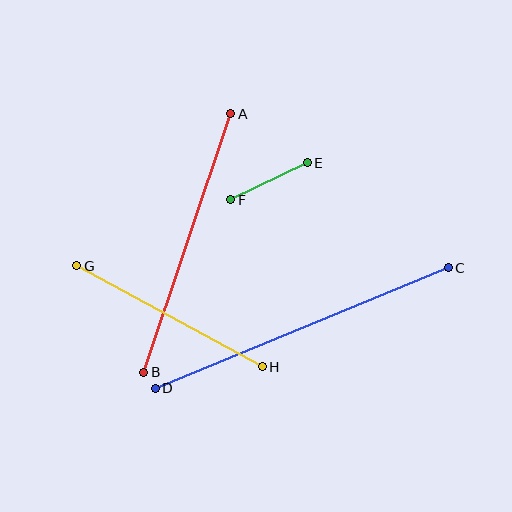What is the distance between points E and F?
The distance is approximately 85 pixels.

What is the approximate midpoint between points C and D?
The midpoint is at approximately (302, 328) pixels.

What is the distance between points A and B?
The distance is approximately 273 pixels.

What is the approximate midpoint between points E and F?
The midpoint is at approximately (269, 181) pixels.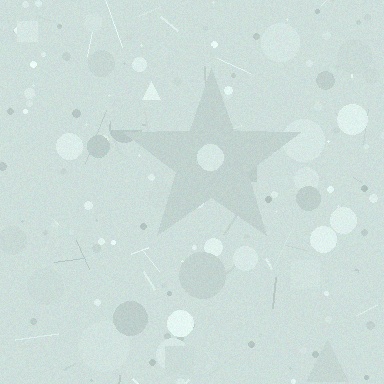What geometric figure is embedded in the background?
A star is embedded in the background.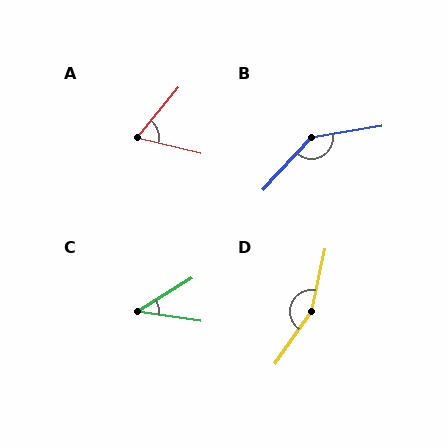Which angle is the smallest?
C, at approximately 40 degrees.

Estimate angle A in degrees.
Approximately 64 degrees.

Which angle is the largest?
D, at approximately 158 degrees.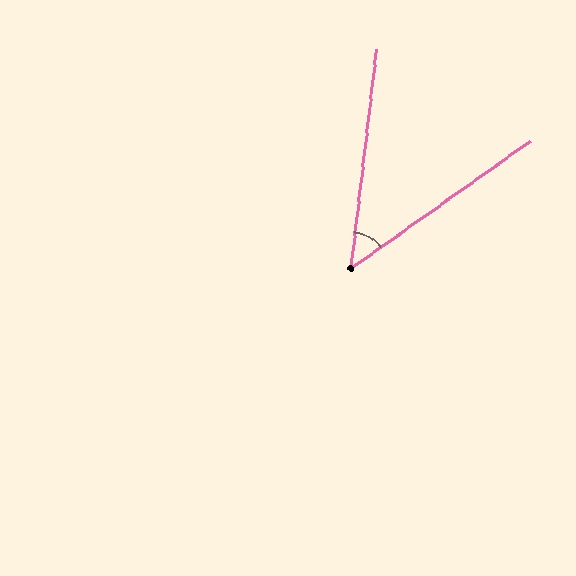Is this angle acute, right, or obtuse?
It is acute.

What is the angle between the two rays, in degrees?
Approximately 48 degrees.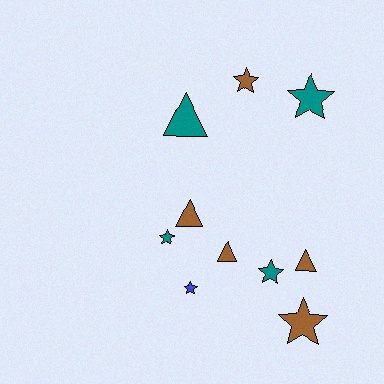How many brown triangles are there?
There are 3 brown triangles.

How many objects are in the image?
There are 10 objects.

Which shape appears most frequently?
Star, with 6 objects.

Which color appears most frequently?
Brown, with 5 objects.